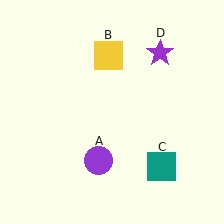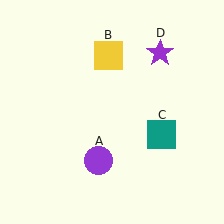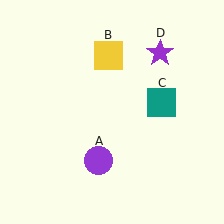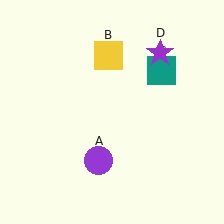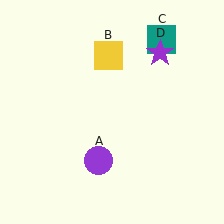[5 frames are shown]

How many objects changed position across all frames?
1 object changed position: teal square (object C).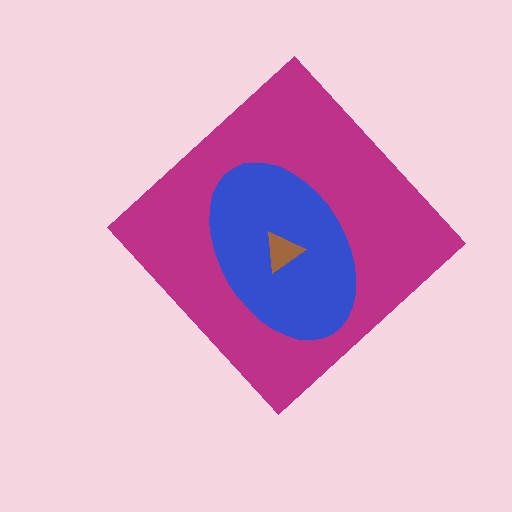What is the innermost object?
The brown triangle.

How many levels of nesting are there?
3.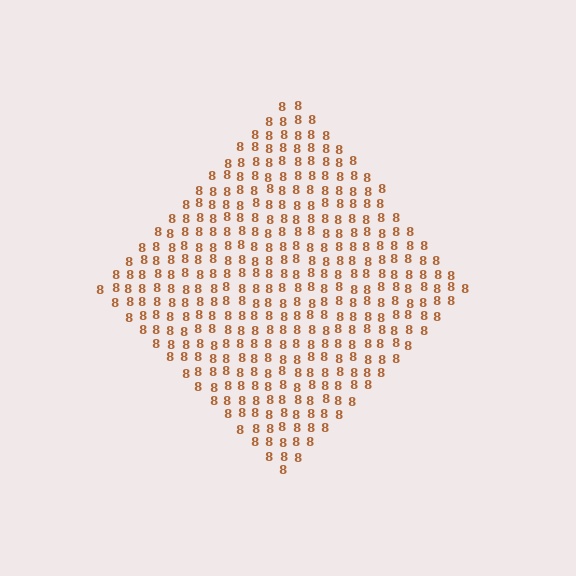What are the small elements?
The small elements are digit 8's.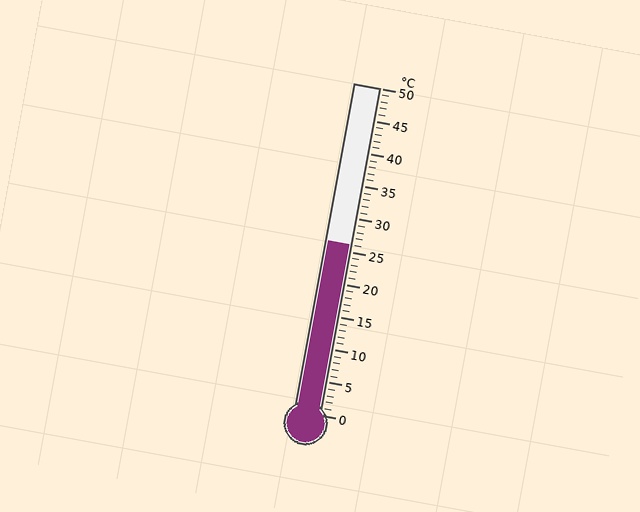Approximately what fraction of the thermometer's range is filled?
The thermometer is filled to approximately 50% of its range.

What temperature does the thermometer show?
The thermometer shows approximately 26°C.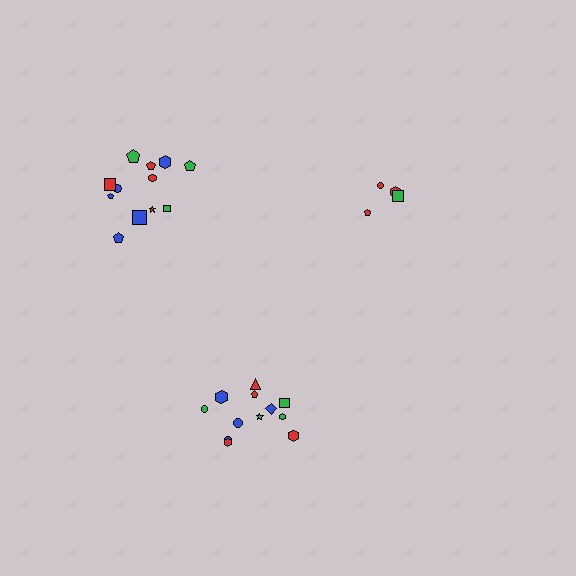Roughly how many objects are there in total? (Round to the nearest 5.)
Roughly 30 objects in total.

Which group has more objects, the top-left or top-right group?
The top-left group.